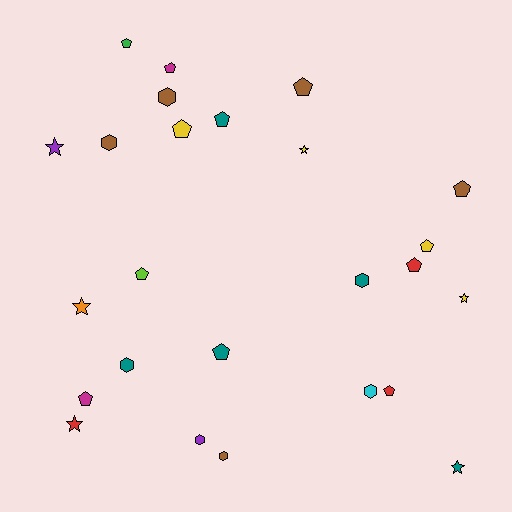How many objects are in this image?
There are 25 objects.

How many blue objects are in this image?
There are no blue objects.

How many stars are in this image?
There are 6 stars.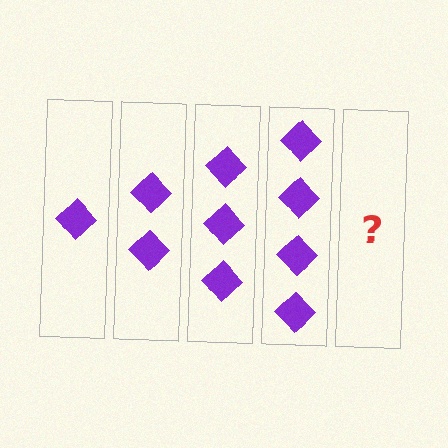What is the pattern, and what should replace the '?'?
The pattern is that each step adds one more diamond. The '?' should be 5 diamonds.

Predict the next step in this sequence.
The next step is 5 diamonds.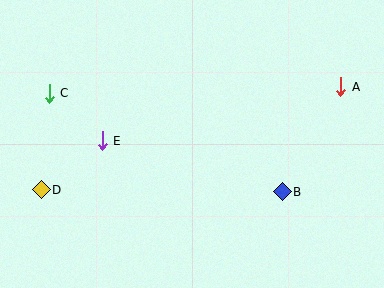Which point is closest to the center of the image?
Point E at (102, 141) is closest to the center.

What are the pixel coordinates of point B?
Point B is at (282, 192).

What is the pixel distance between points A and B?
The distance between A and B is 120 pixels.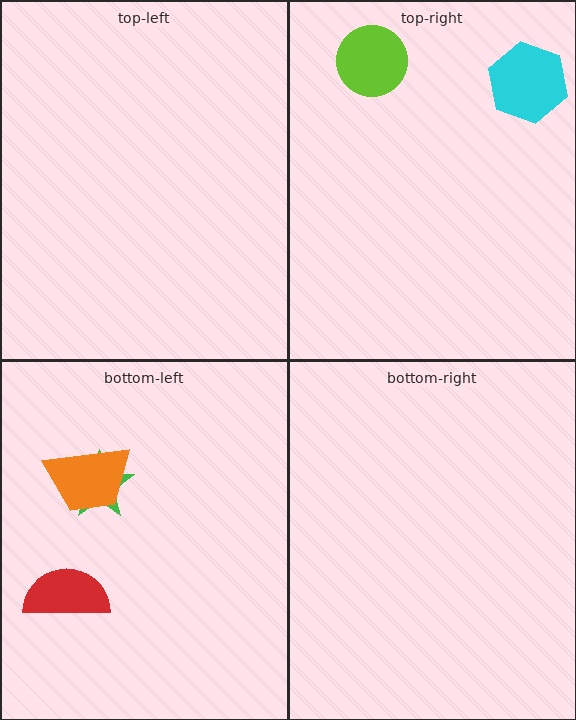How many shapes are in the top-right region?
2.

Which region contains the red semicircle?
The bottom-left region.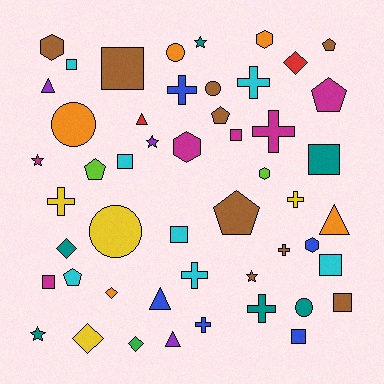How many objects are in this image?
There are 50 objects.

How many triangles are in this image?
There are 5 triangles.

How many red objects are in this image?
There are 2 red objects.